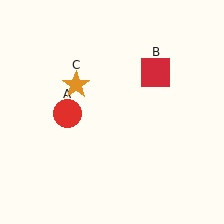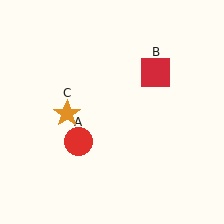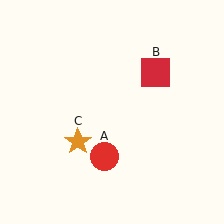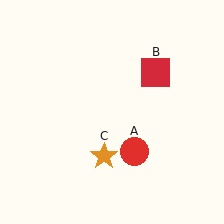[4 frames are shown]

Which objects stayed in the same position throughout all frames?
Red square (object B) remained stationary.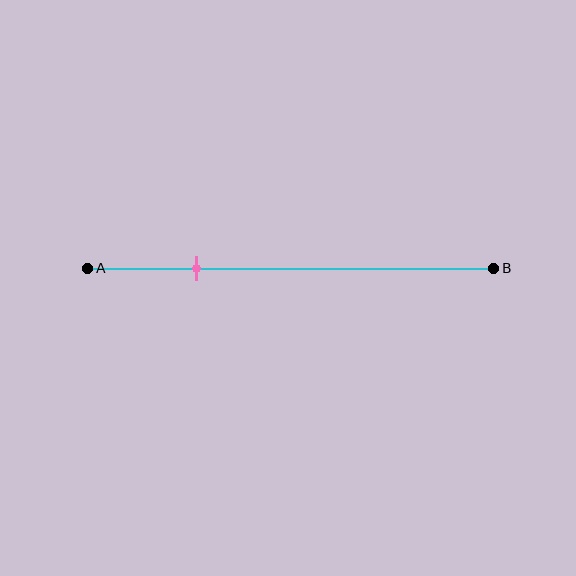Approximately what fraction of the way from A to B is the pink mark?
The pink mark is approximately 25% of the way from A to B.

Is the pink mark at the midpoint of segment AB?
No, the mark is at about 25% from A, not at the 50% midpoint.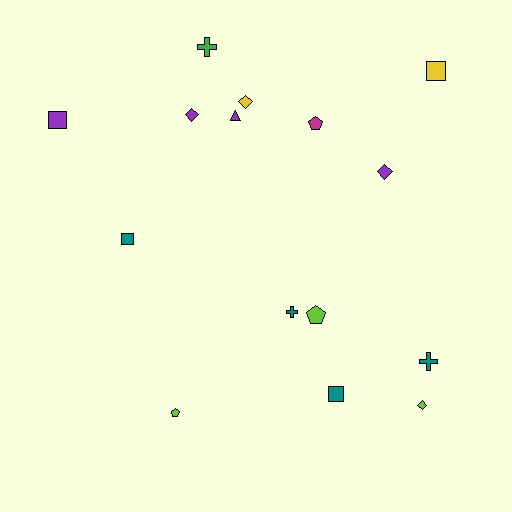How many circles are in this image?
There are no circles.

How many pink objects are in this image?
There are no pink objects.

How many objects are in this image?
There are 15 objects.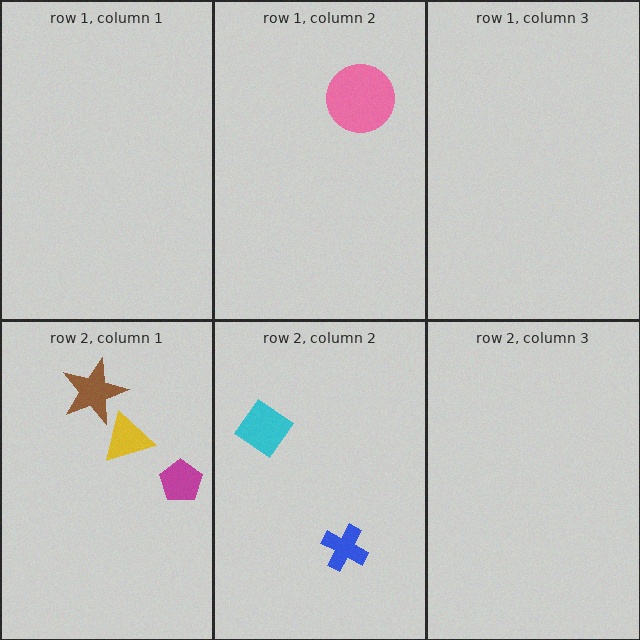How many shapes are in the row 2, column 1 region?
3.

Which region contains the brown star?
The row 2, column 1 region.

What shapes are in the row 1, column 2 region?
The pink circle.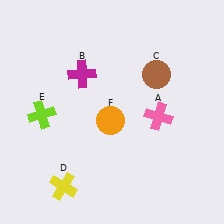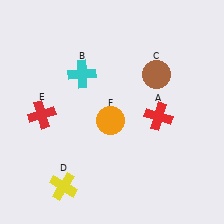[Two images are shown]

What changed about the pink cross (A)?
In Image 1, A is pink. In Image 2, it changed to red.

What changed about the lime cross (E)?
In Image 1, E is lime. In Image 2, it changed to red.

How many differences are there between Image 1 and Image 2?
There are 3 differences between the two images.